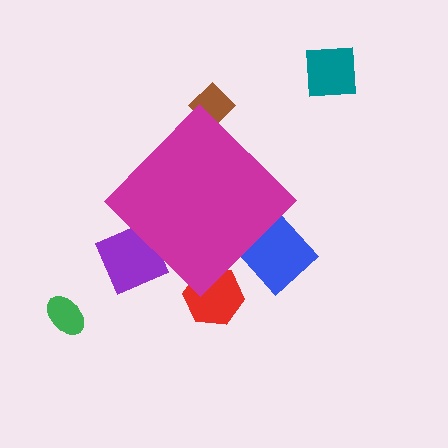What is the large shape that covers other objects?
A magenta diamond.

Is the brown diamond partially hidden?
Yes, the brown diamond is partially hidden behind the magenta diamond.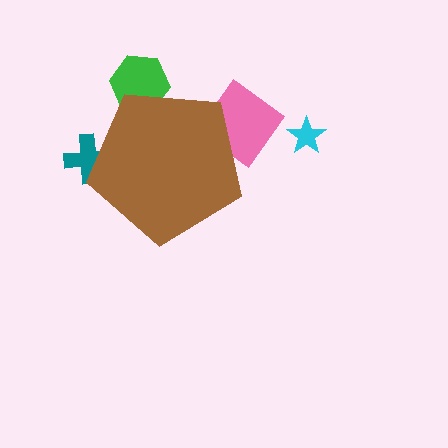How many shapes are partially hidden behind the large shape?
3 shapes are partially hidden.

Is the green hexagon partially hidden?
Yes, the green hexagon is partially hidden behind the brown pentagon.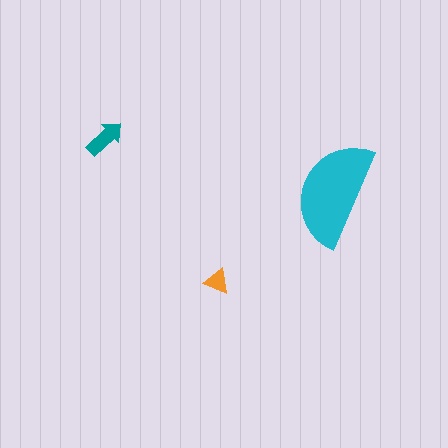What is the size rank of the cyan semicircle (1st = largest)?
1st.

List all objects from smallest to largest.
The orange triangle, the teal arrow, the cyan semicircle.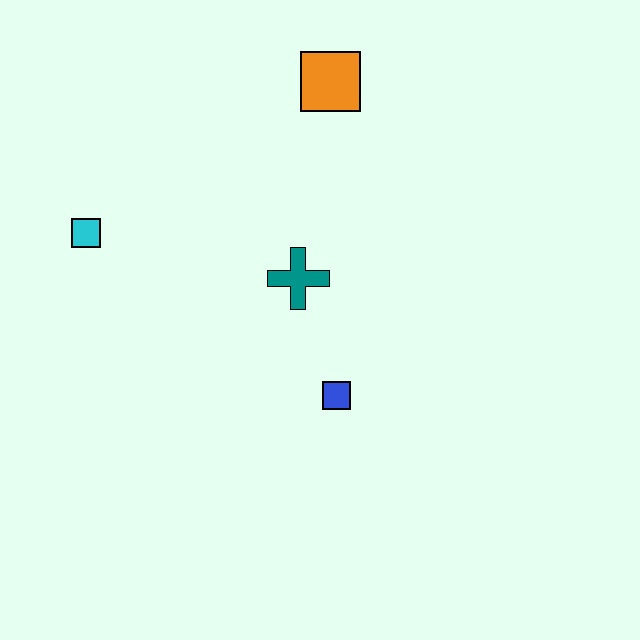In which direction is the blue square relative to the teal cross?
The blue square is below the teal cross.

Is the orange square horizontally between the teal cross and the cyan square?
No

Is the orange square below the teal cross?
No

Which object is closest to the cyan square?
The teal cross is closest to the cyan square.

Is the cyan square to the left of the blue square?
Yes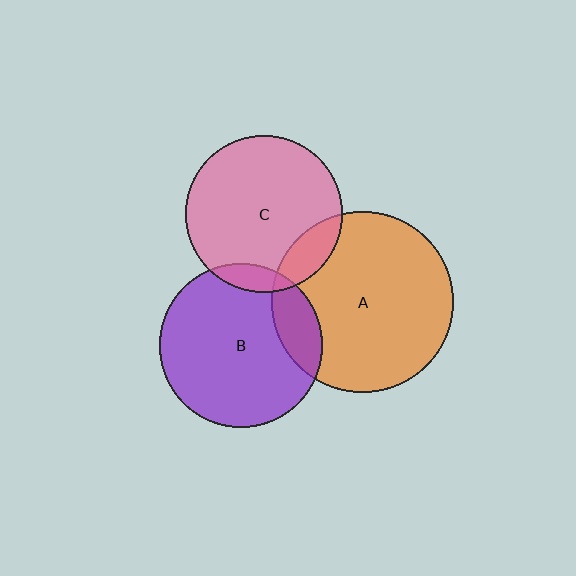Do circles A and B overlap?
Yes.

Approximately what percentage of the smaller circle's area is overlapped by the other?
Approximately 15%.